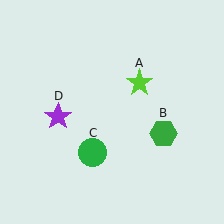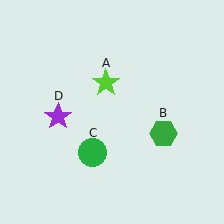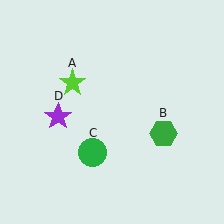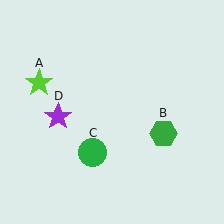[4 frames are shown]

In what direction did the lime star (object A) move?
The lime star (object A) moved left.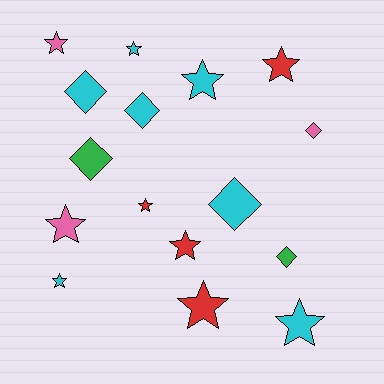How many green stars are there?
There are no green stars.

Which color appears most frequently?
Cyan, with 7 objects.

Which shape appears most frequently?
Star, with 10 objects.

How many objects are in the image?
There are 16 objects.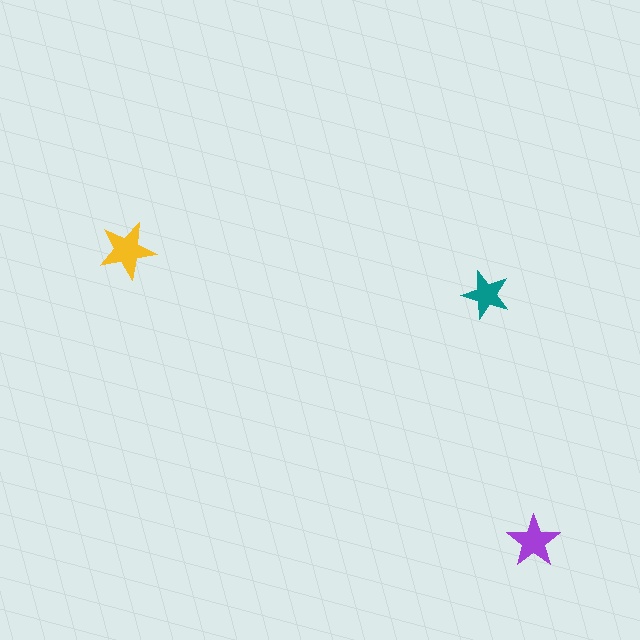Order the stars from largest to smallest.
the yellow one, the purple one, the teal one.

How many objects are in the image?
There are 3 objects in the image.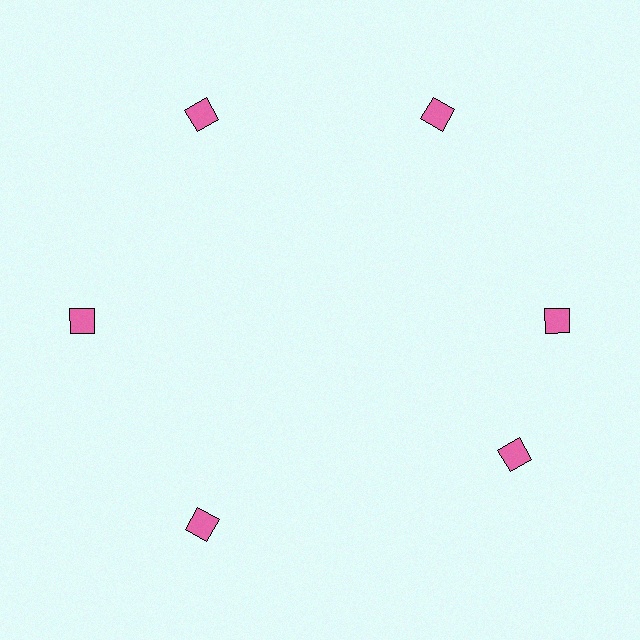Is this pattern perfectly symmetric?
No. The 6 pink diamonds are arranged in a ring, but one element near the 5 o'clock position is rotated out of alignment along the ring, breaking the 6-fold rotational symmetry.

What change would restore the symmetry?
The symmetry would be restored by rotating it back into even spacing with its neighbors so that all 6 diamonds sit at equal angles and equal distance from the center.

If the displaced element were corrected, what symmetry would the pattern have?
It would have 6-fold rotational symmetry — the pattern would map onto itself every 60 degrees.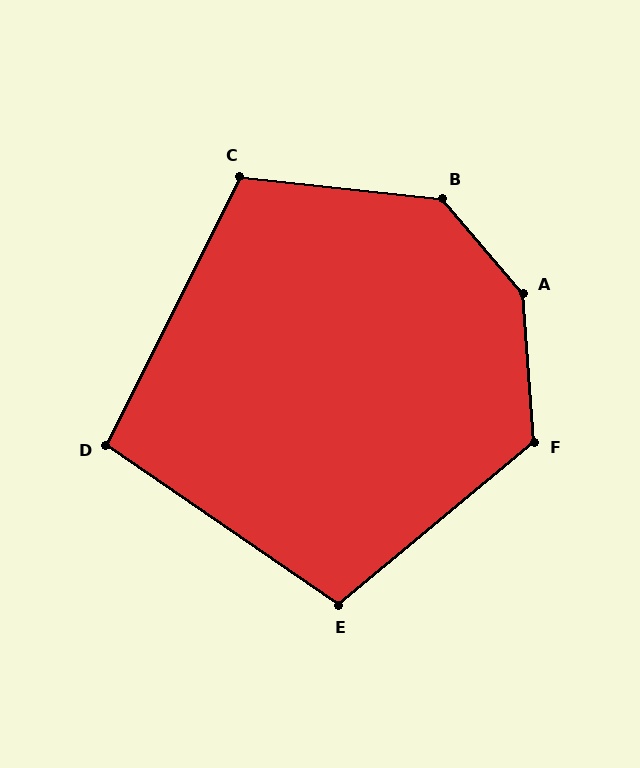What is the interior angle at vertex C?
Approximately 110 degrees (obtuse).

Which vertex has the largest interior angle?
A, at approximately 144 degrees.